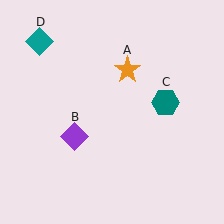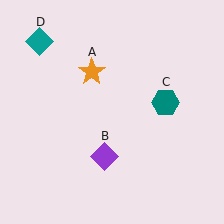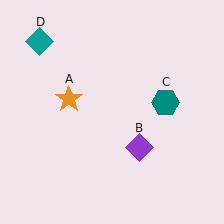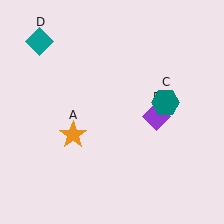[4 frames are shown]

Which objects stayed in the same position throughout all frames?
Teal hexagon (object C) and teal diamond (object D) remained stationary.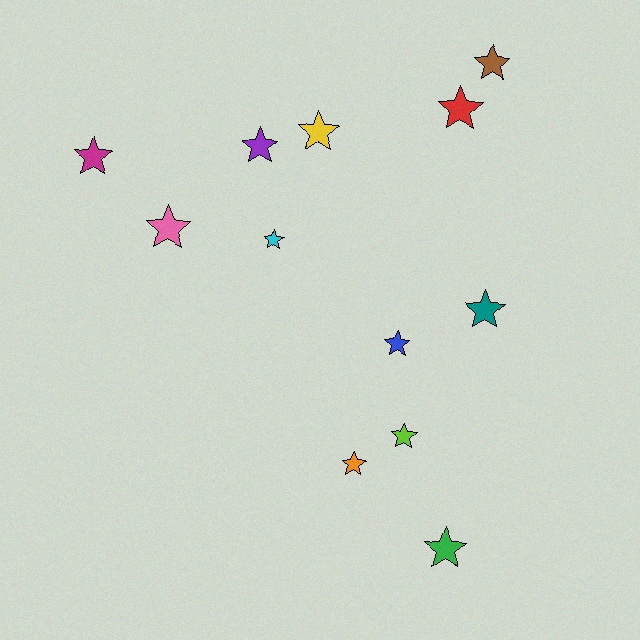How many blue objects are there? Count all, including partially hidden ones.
There is 1 blue object.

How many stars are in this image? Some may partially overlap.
There are 12 stars.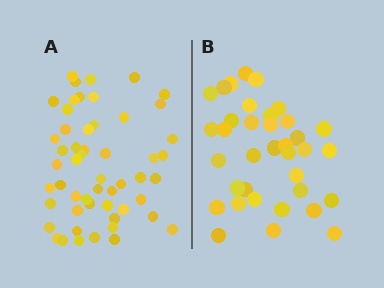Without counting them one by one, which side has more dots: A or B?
Region A (the left region) has more dots.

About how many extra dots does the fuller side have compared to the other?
Region A has approximately 15 more dots than region B.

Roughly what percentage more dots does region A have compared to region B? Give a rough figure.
About 45% more.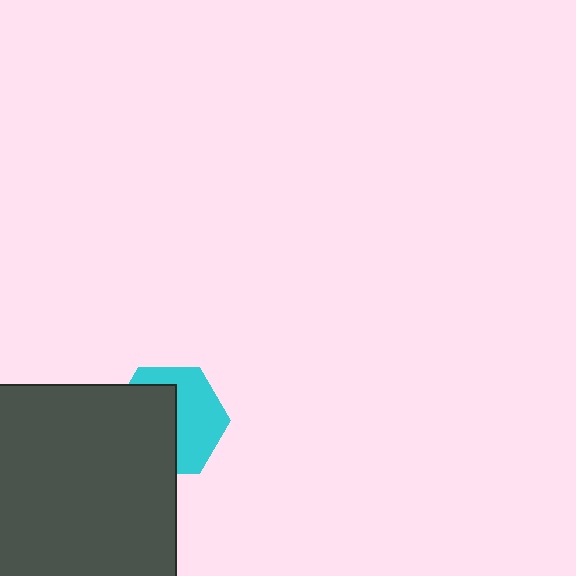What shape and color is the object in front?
The object in front is a dark gray rectangle.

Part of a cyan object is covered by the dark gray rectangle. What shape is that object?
It is a hexagon.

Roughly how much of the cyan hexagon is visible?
About half of it is visible (roughly 48%).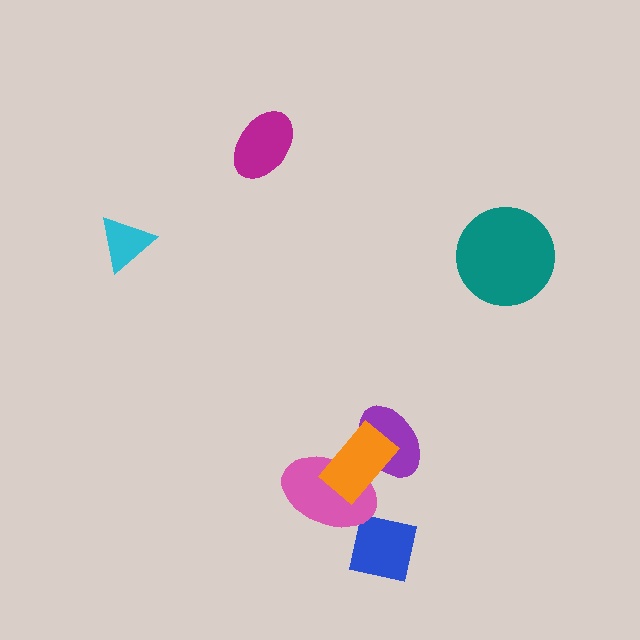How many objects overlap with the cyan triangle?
0 objects overlap with the cyan triangle.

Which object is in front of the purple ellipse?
The orange rectangle is in front of the purple ellipse.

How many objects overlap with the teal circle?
0 objects overlap with the teal circle.